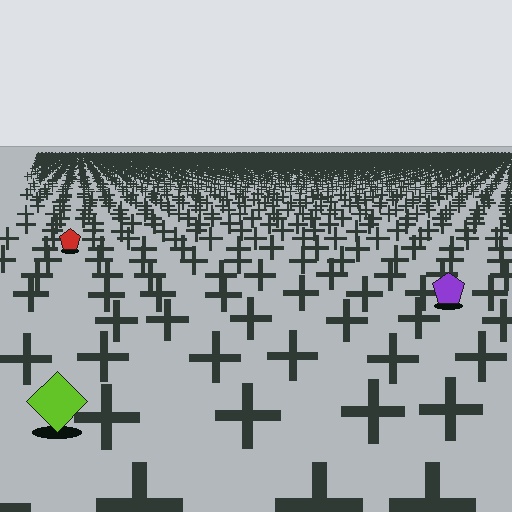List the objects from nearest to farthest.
From nearest to farthest: the lime diamond, the purple pentagon, the red pentagon.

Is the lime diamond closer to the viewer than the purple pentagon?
Yes. The lime diamond is closer — you can tell from the texture gradient: the ground texture is coarser near it.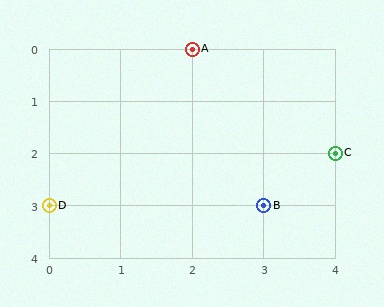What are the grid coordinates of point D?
Point D is at grid coordinates (0, 3).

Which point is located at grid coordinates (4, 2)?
Point C is at (4, 2).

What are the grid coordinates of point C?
Point C is at grid coordinates (4, 2).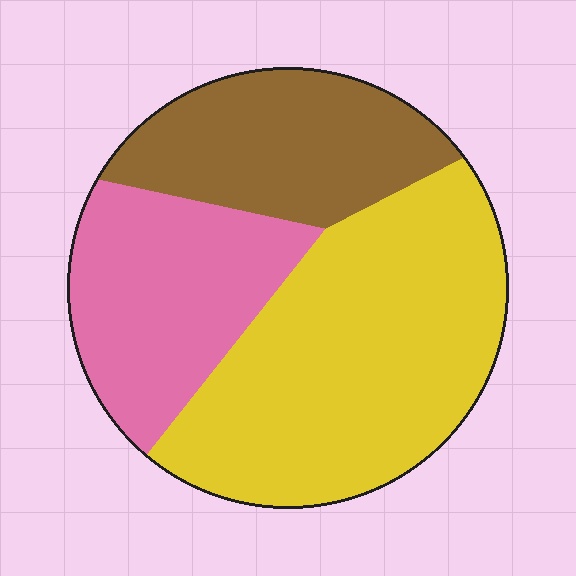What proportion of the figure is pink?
Pink covers 26% of the figure.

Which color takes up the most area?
Yellow, at roughly 50%.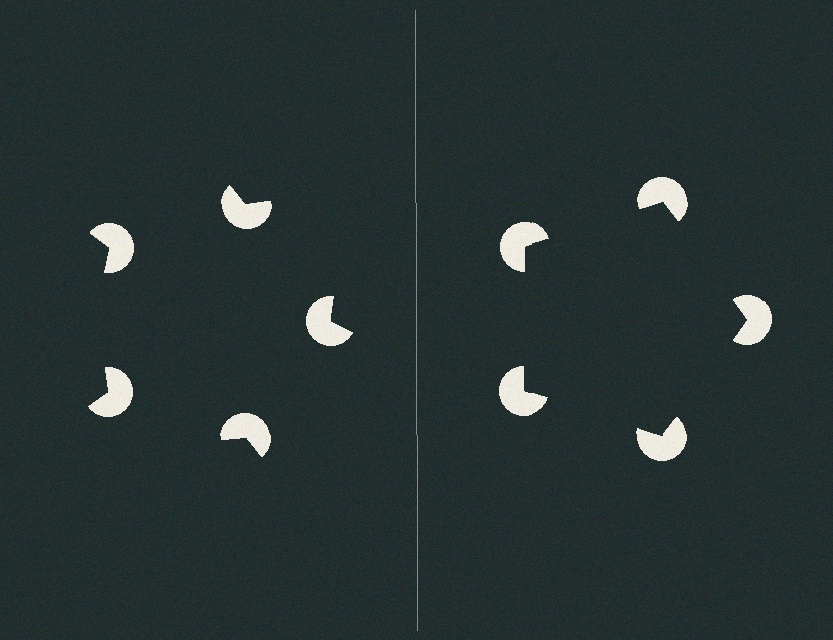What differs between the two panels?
The pac-man discs are positioned identically on both sides; only the wedge orientations differ. On the right they align to a pentagon; on the left they are misaligned.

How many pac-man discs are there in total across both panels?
10 — 5 on each side.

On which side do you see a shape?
An illusory pentagon appears on the right side. On the left side the wedge cuts are rotated, so no coherent shape forms.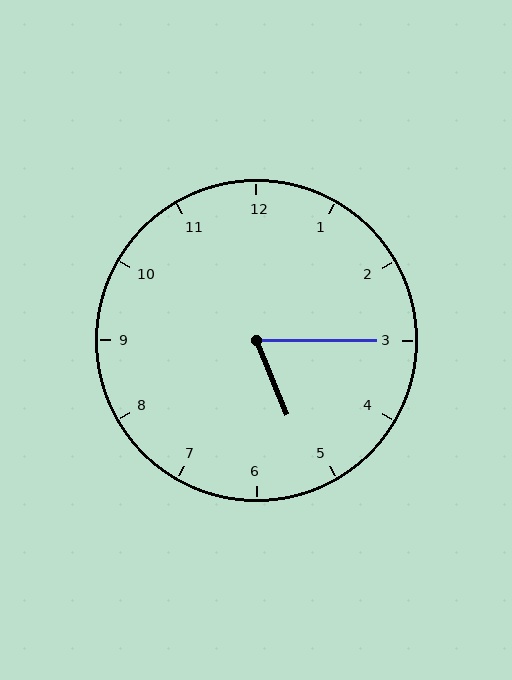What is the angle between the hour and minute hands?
Approximately 68 degrees.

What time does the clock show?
5:15.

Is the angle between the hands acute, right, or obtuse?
It is acute.